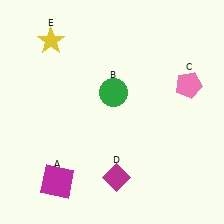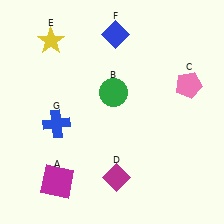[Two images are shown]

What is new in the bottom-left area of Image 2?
A blue cross (G) was added in the bottom-left area of Image 2.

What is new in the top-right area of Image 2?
A blue diamond (F) was added in the top-right area of Image 2.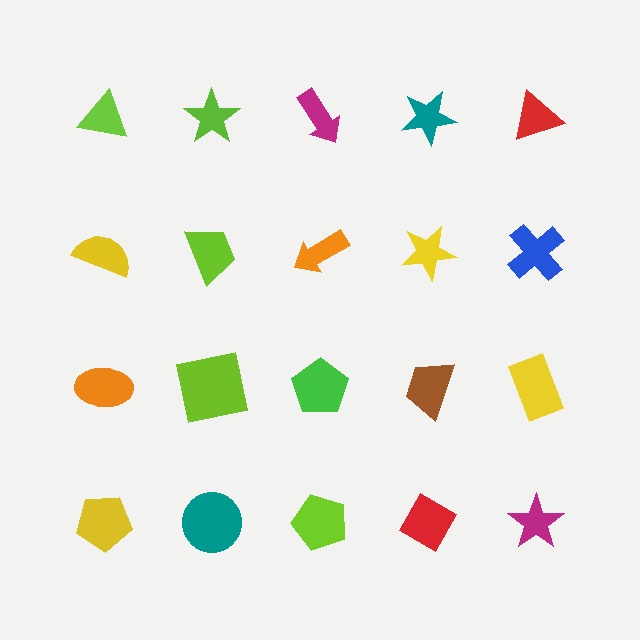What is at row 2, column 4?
A yellow star.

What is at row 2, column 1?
A yellow semicircle.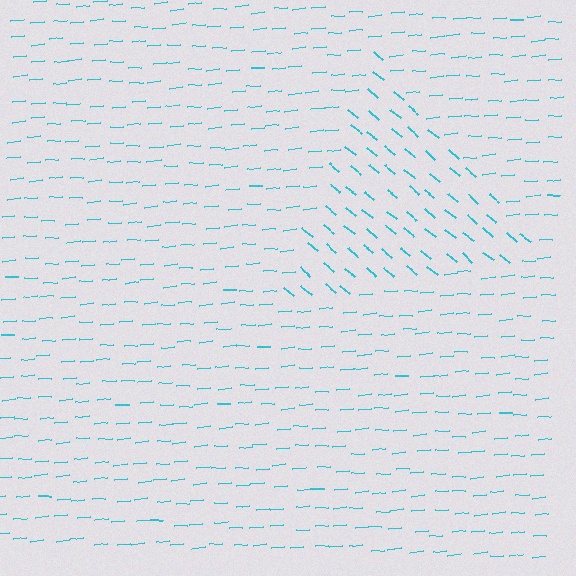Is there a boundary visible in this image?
Yes, there is a texture boundary formed by a change in line orientation.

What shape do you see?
I see a triangle.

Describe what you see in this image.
The image is filled with small cyan line segments. A triangle region in the image has lines oriented differently from the surrounding lines, creating a visible texture boundary.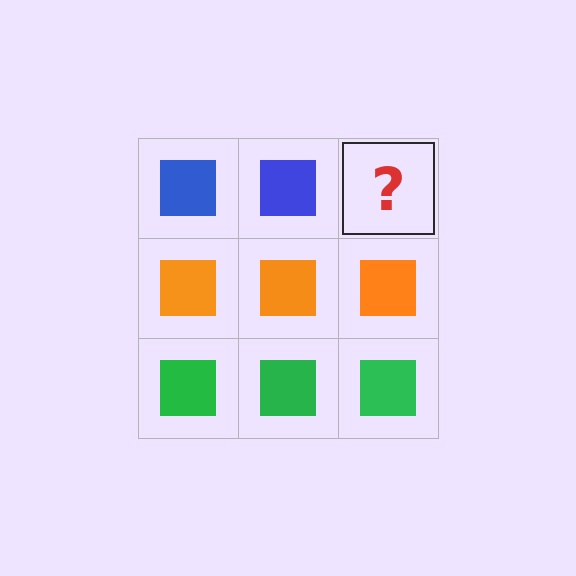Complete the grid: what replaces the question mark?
The question mark should be replaced with a blue square.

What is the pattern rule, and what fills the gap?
The rule is that each row has a consistent color. The gap should be filled with a blue square.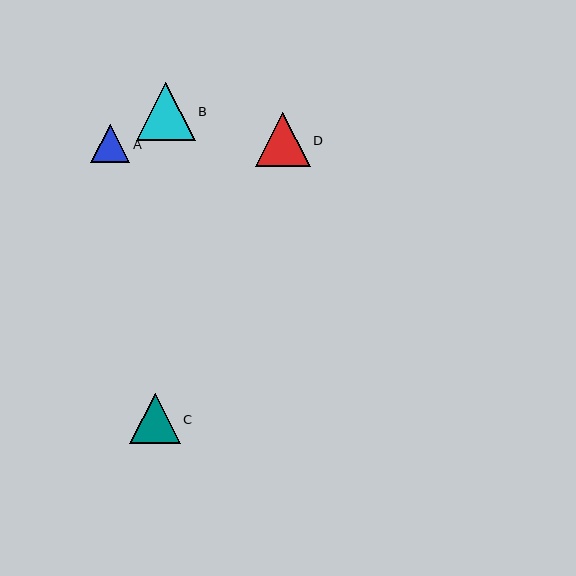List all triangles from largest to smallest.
From largest to smallest: B, D, C, A.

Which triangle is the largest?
Triangle B is the largest with a size of approximately 59 pixels.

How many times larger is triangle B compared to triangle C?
Triangle B is approximately 1.2 times the size of triangle C.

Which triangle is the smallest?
Triangle A is the smallest with a size of approximately 39 pixels.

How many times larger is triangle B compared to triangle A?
Triangle B is approximately 1.5 times the size of triangle A.